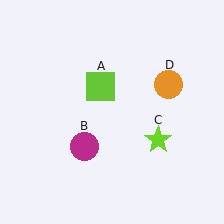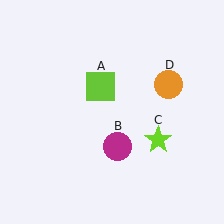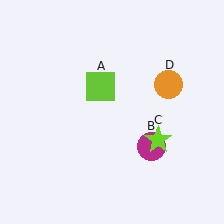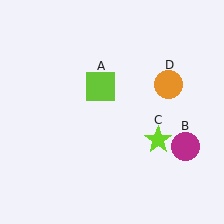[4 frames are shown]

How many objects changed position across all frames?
1 object changed position: magenta circle (object B).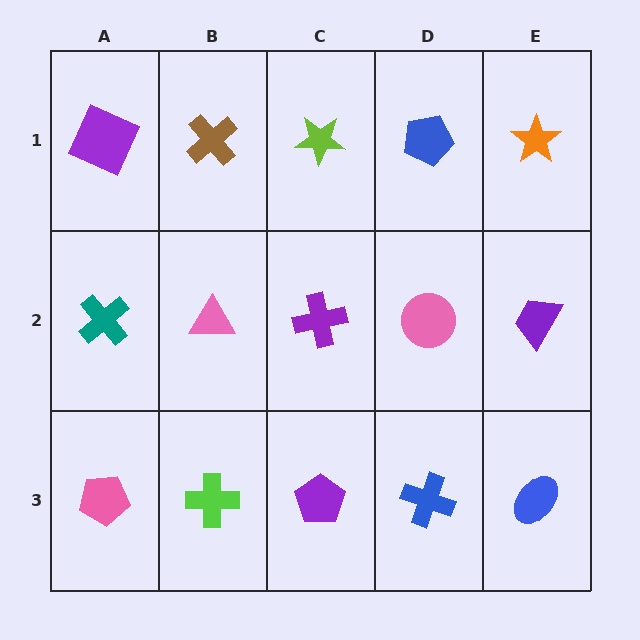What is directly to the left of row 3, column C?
A lime cross.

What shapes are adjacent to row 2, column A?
A purple square (row 1, column A), a pink pentagon (row 3, column A), a pink triangle (row 2, column B).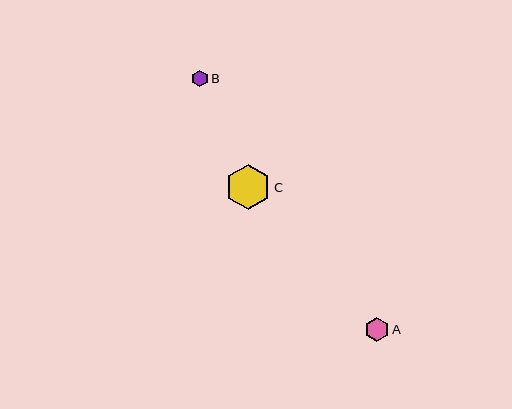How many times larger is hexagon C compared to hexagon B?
Hexagon C is approximately 2.8 times the size of hexagon B.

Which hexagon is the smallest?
Hexagon B is the smallest with a size of approximately 16 pixels.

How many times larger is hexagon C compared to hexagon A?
Hexagon C is approximately 1.9 times the size of hexagon A.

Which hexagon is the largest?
Hexagon C is the largest with a size of approximately 46 pixels.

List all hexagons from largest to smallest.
From largest to smallest: C, A, B.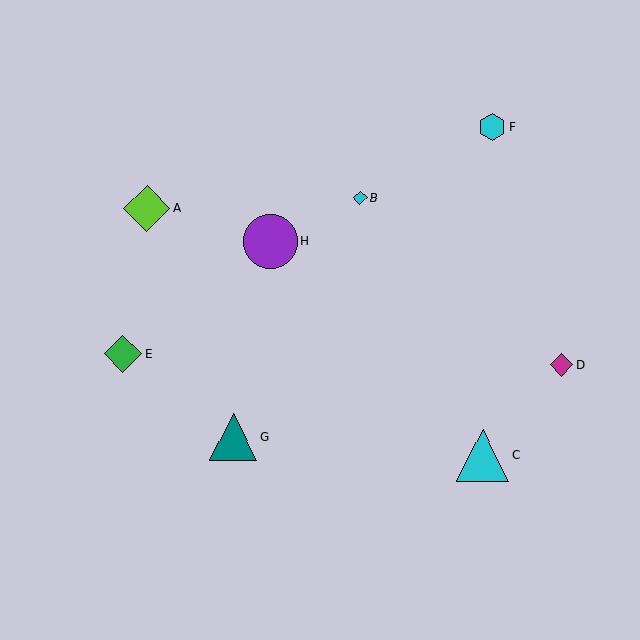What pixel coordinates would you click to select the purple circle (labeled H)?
Click at (270, 241) to select the purple circle H.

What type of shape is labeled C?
Shape C is a cyan triangle.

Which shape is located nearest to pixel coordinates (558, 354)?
The magenta diamond (labeled D) at (561, 365) is nearest to that location.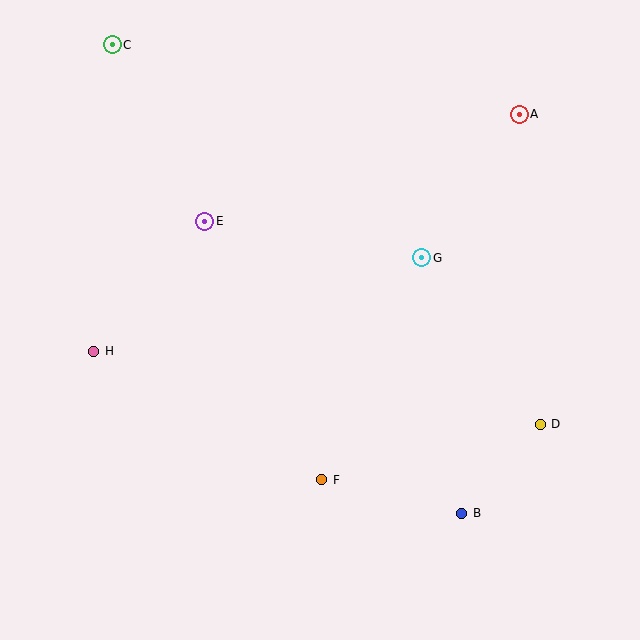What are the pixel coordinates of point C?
Point C is at (112, 45).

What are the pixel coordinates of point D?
Point D is at (540, 424).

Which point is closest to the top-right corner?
Point A is closest to the top-right corner.